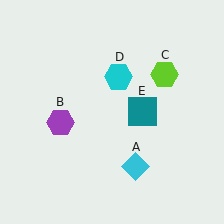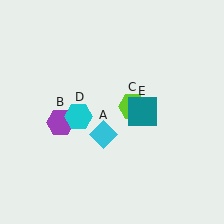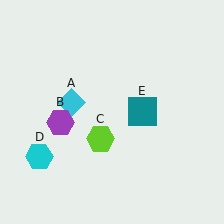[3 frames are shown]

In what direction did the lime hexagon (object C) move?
The lime hexagon (object C) moved down and to the left.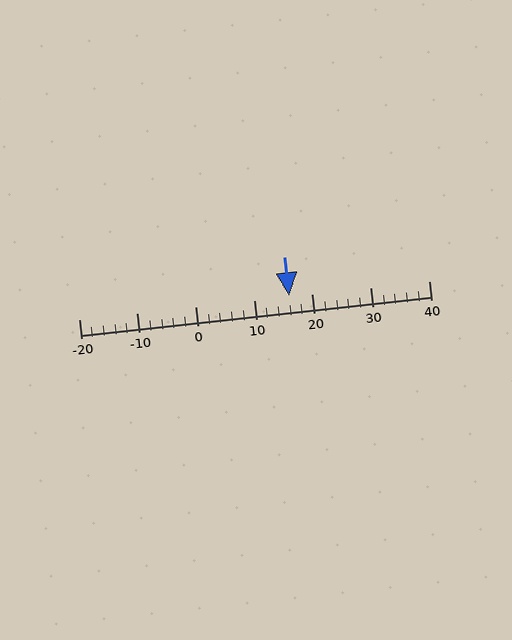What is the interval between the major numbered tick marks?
The major tick marks are spaced 10 units apart.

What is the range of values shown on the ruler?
The ruler shows values from -20 to 40.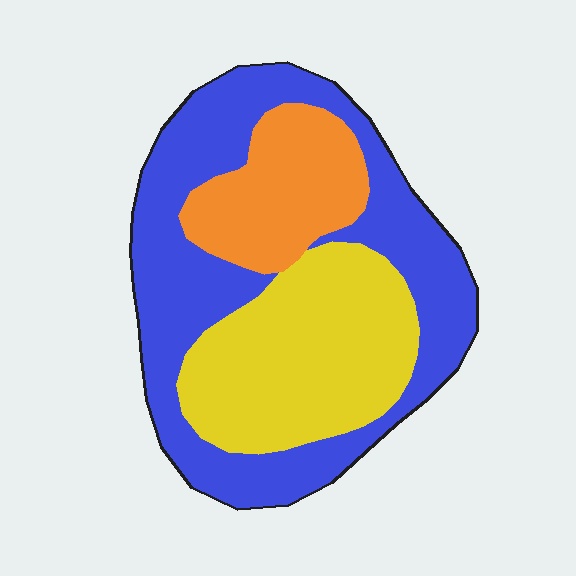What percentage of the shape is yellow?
Yellow covers 32% of the shape.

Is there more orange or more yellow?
Yellow.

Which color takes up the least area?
Orange, at roughly 20%.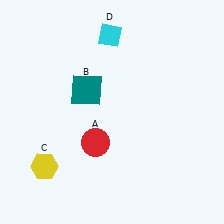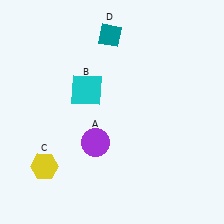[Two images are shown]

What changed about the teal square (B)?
In Image 1, B is teal. In Image 2, it changed to cyan.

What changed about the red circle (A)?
In Image 1, A is red. In Image 2, it changed to purple.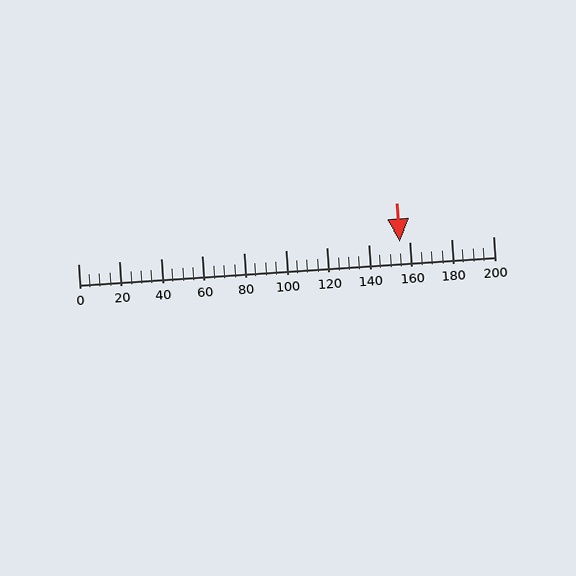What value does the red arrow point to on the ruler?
The red arrow points to approximately 155.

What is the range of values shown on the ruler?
The ruler shows values from 0 to 200.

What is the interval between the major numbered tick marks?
The major tick marks are spaced 20 units apart.